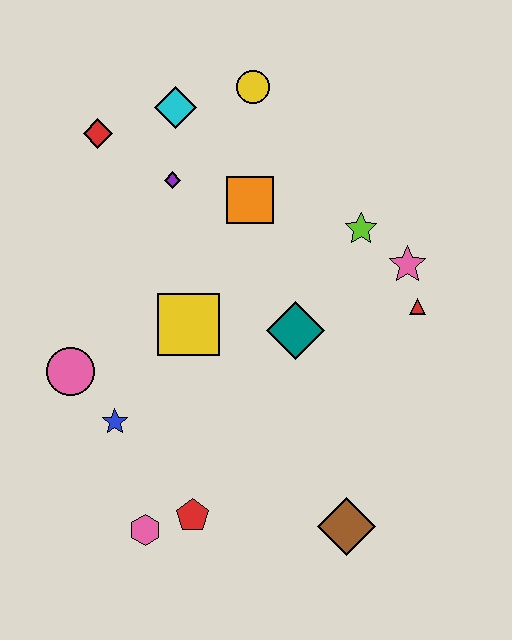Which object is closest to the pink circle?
The blue star is closest to the pink circle.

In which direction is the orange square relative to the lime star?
The orange square is to the left of the lime star.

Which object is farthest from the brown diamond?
The red diamond is farthest from the brown diamond.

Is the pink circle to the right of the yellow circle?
No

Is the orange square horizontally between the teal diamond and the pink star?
No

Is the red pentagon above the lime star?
No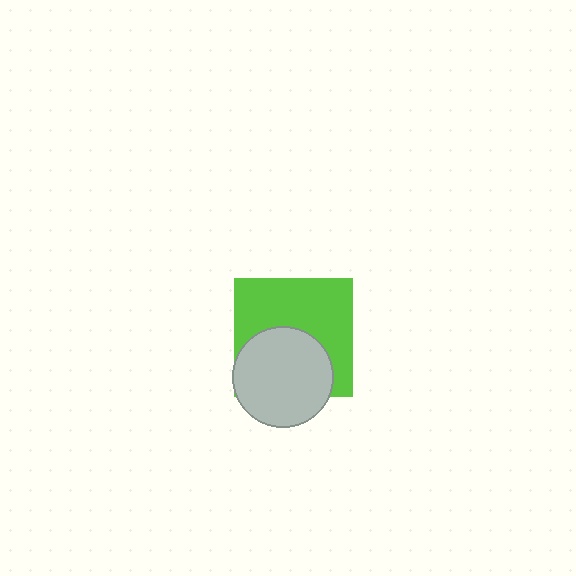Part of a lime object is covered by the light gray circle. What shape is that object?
It is a square.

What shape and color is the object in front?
The object in front is a light gray circle.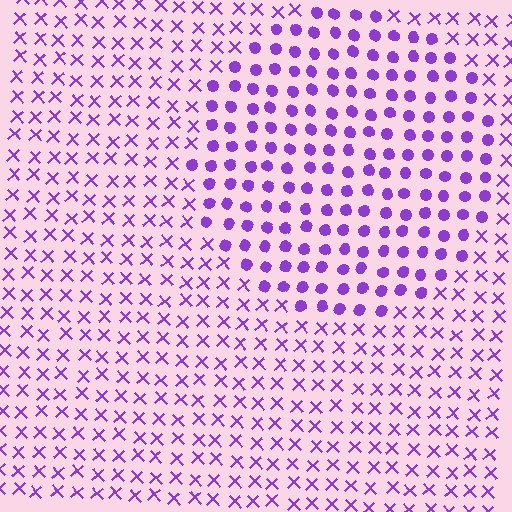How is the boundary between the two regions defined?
The boundary is defined by a change in element shape: circles inside vs. X marks outside. All elements share the same color and spacing.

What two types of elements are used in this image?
The image uses circles inside the circle region and X marks outside it.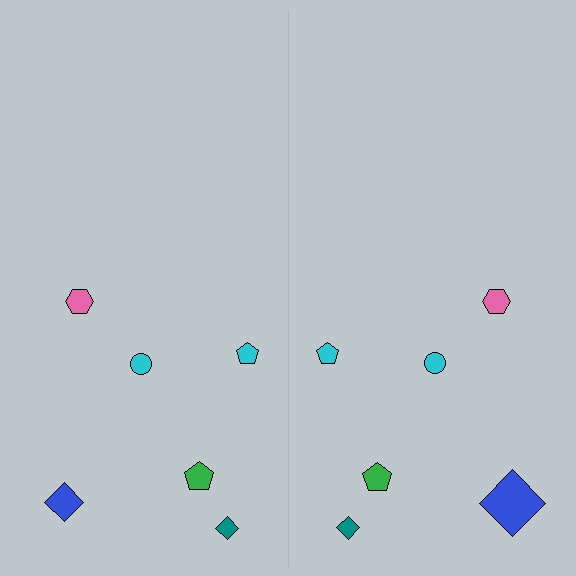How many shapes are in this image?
There are 12 shapes in this image.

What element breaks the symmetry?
The blue diamond on the right side has a different size than its mirror counterpart.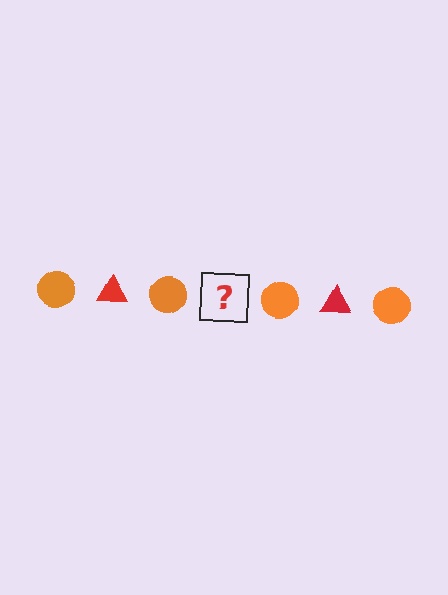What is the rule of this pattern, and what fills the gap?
The rule is that the pattern alternates between orange circle and red triangle. The gap should be filled with a red triangle.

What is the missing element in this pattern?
The missing element is a red triangle.